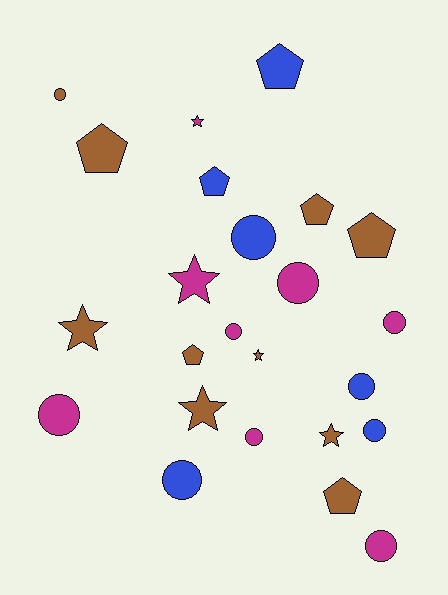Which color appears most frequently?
Brown, with 10 objects.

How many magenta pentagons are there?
There are no magenta pentagons.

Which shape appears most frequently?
Circle, with 11 objects.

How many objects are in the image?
There are 24 objects.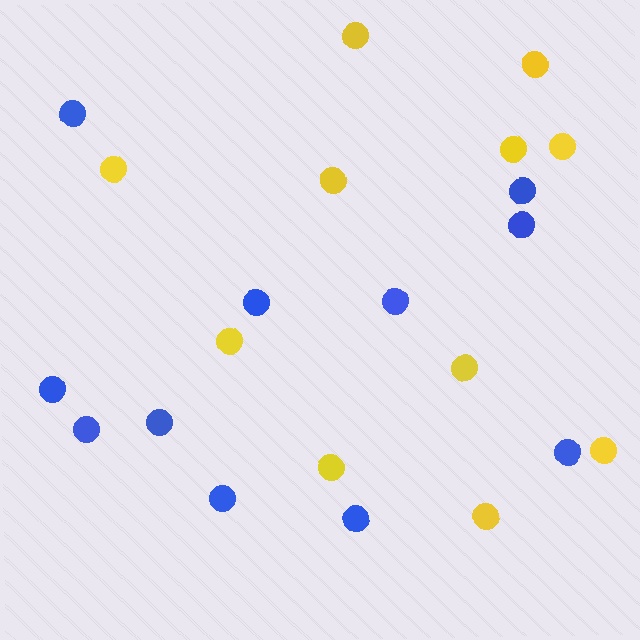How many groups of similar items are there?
There are 2 groups: one group of blue circles (11) and one group of yellow circles (11).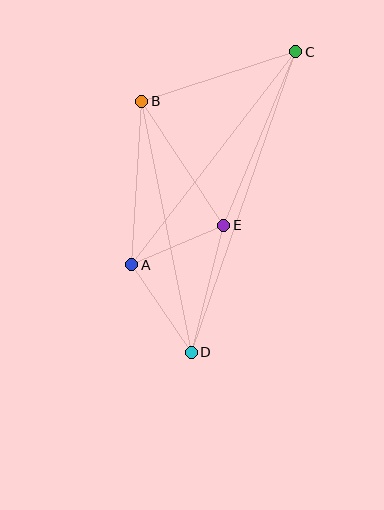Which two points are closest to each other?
Points A and E are closest to each other.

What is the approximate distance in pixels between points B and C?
The distance between B and C is approximately 162 pixels.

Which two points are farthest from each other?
Points C and D are farthest from each other.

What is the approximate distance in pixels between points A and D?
The distance between A and D is approximately 106 pixels.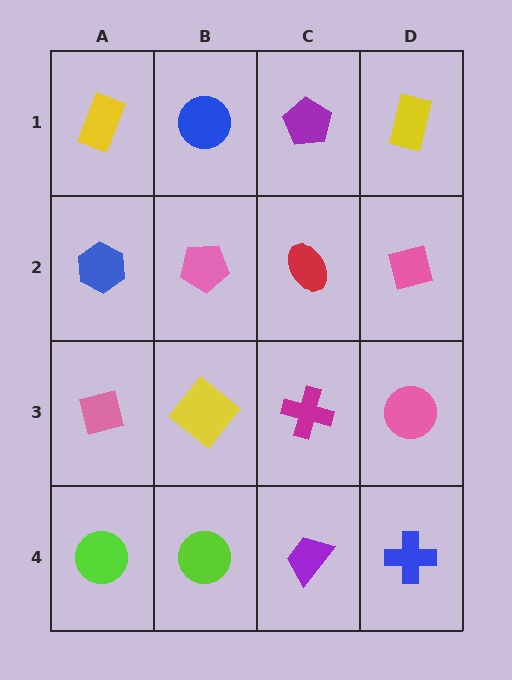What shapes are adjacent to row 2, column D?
A yellow rectangle (row 1, column D), a pink circle (row 3, column D), a red ellipse (row 2, column C).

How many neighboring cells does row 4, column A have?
2.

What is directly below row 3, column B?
A lime circle.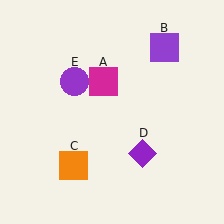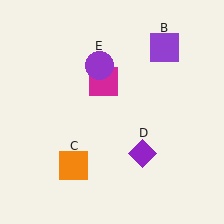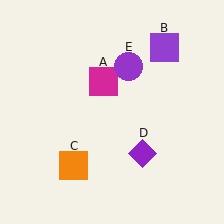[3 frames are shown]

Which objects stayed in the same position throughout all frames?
Magenta square (object A) and purple square (object B) and orange square (object C) and purple diamond (object D) remained stationary.